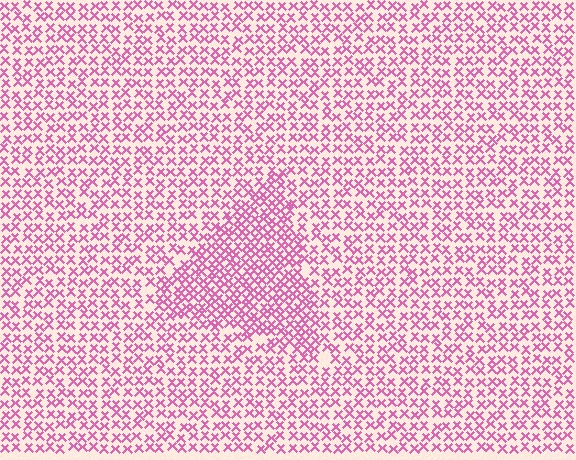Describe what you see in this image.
The image contains small pink elements arranged at two different densities. A triangle-shaped region is visible where the elements are more densely packed than the surrounding area.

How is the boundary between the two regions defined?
The boundary is defined by a change in element density (approximately 1.6x ratio). All elements are the same color, size, and shape.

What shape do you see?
I see a triangle.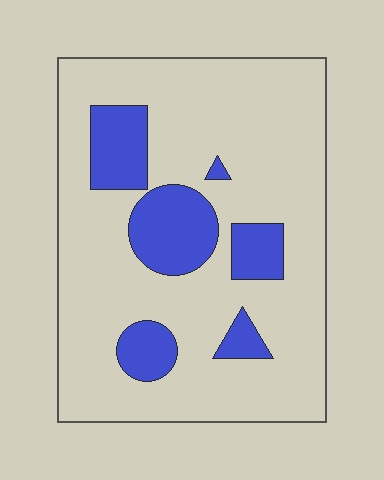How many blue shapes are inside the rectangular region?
6.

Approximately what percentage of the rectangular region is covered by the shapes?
Approximately 20%.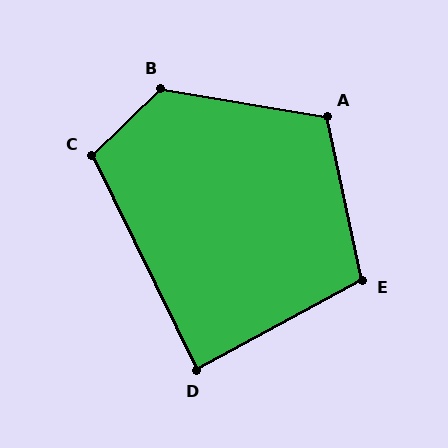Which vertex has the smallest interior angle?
D, at approximately 87 degrees.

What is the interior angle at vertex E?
Approximately 107 degrees (obtuse).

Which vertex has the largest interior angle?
B, at approximately 127 degrees.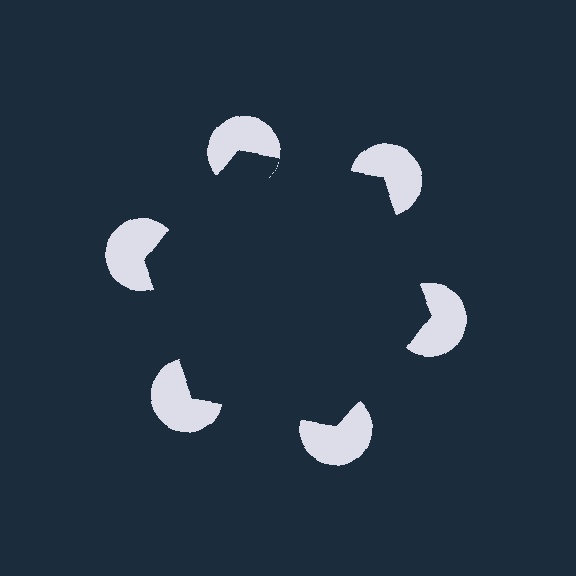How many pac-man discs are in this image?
There are 6 — one at each vertex of the illusory hexagon.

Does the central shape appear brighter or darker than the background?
It typically appears slightly darker than the background, even though no actual brightness change is drawn.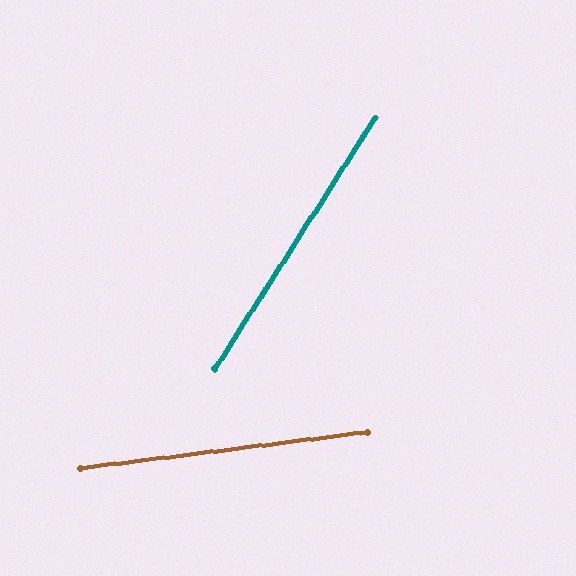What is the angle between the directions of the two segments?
Approximately 50 degrees.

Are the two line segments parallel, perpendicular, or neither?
Neither parallel nor perpendicular — they differ by about 50°.